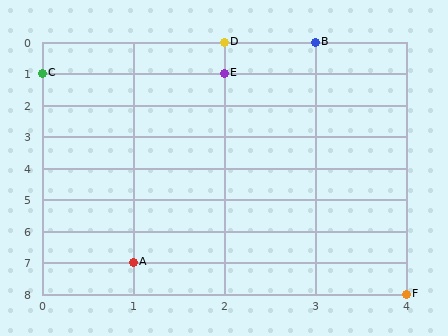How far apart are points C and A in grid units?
Points C and A are 1 column and 6 rows apart (about 6.1 grid units diagonally).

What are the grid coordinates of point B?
Point B is at grid coordinates (3, 0).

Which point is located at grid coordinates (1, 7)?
Point A is at (1, 7).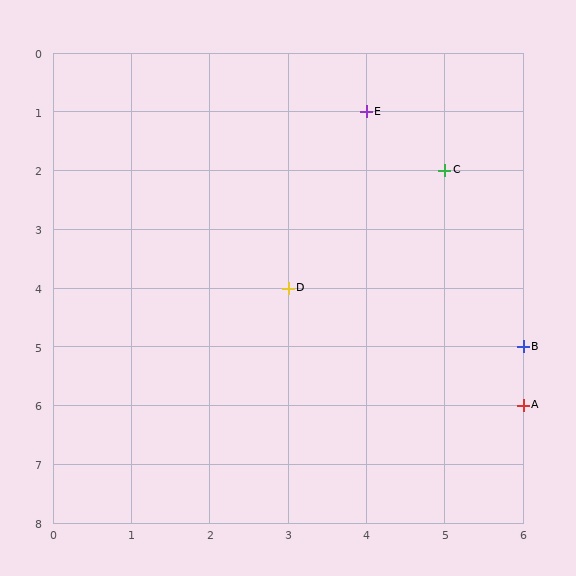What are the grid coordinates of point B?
Point B is at grid coordinates (6, 5).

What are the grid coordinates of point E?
Point E is at grid coordinates (4, 1).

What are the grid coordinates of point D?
Point D is at grid coordinates (3, 4).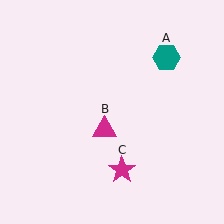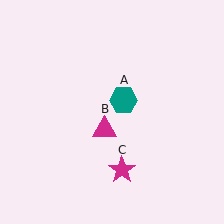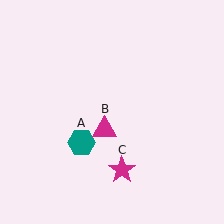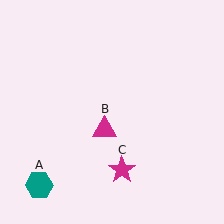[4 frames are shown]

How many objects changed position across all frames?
1 object changed position: teal hexagon (object A).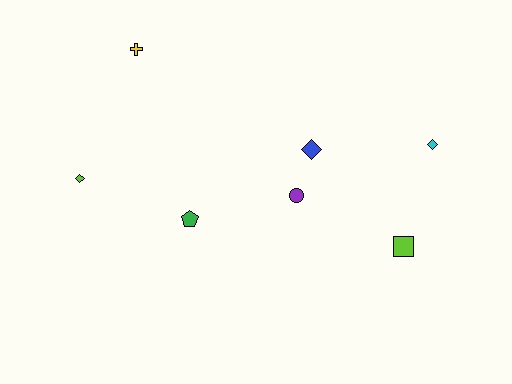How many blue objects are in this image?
There is 1 blue object.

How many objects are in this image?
There are 7 objects.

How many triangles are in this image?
There are no triangles.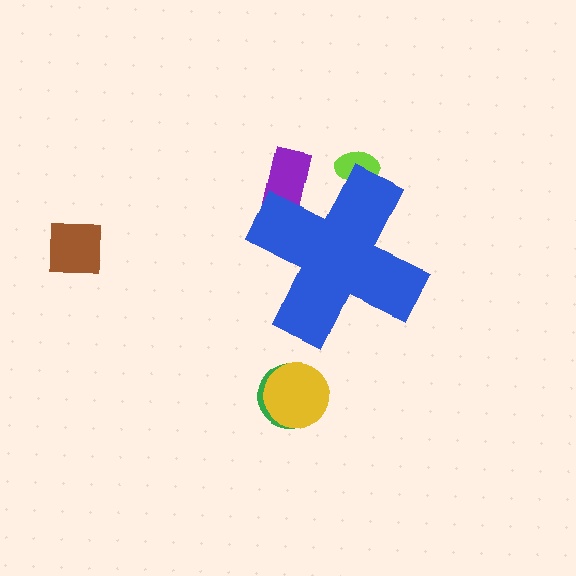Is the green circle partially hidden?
No, the green circle is fully visible.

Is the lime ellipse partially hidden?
Yes, the lime ellipse is partially hidden behind the blue cross.